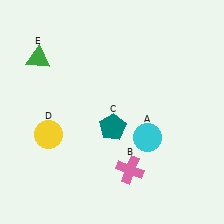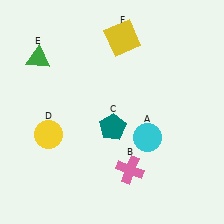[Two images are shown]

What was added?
A yellow square (F) was added in Image 2.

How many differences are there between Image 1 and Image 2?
There is 1 difference between the two images.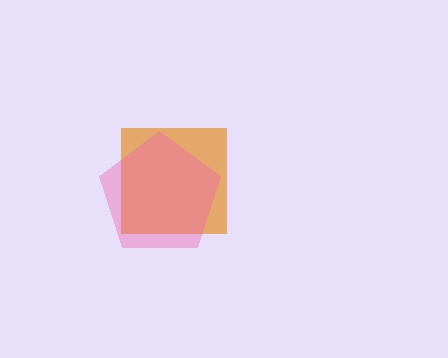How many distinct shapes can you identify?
There are 2 distinct shapes: an orange square, a pink pentagon.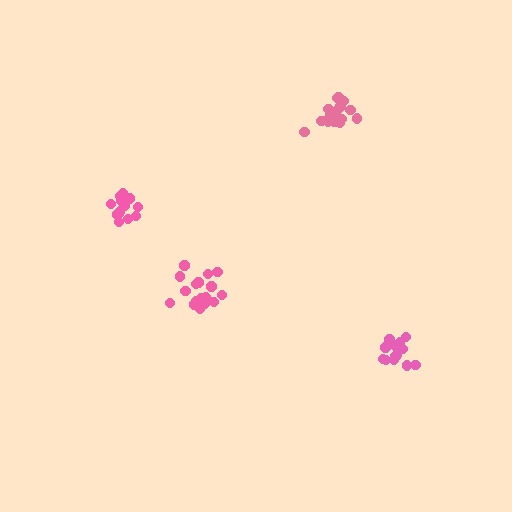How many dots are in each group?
Group 1: 18 dots, Group 2: 14 dots, Group 3: 14 dots, Group 4: 19 dots (65 total).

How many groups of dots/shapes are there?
There are 4 groups.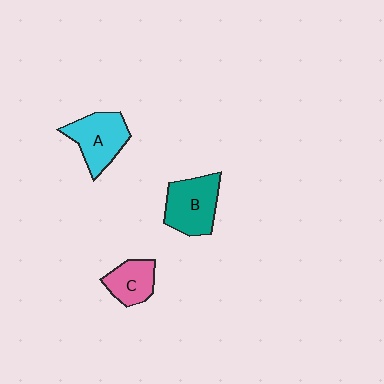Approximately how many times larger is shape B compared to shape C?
Approximately 1.5 times.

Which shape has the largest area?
Shape B (teal).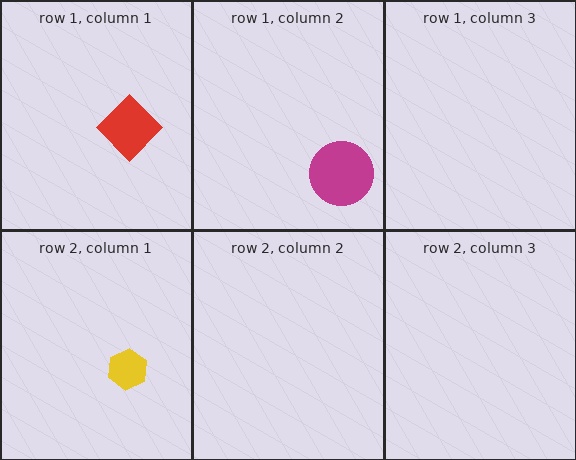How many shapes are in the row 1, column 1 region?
1.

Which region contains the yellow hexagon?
The row 2, column 1 region.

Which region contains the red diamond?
The row 1, column 1 region.